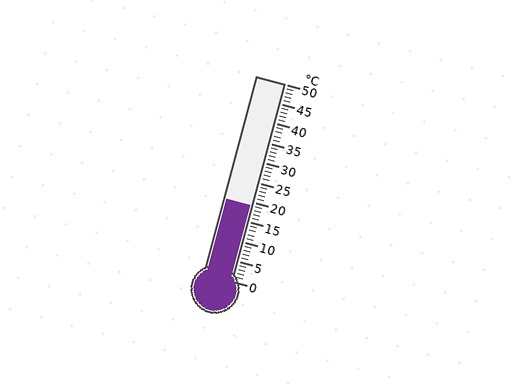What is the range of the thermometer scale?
The thermometer scale ranges from 0°C to 50°C.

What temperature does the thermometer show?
The thermometer shows approximately 19°C.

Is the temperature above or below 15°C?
The temperature is above 15°C.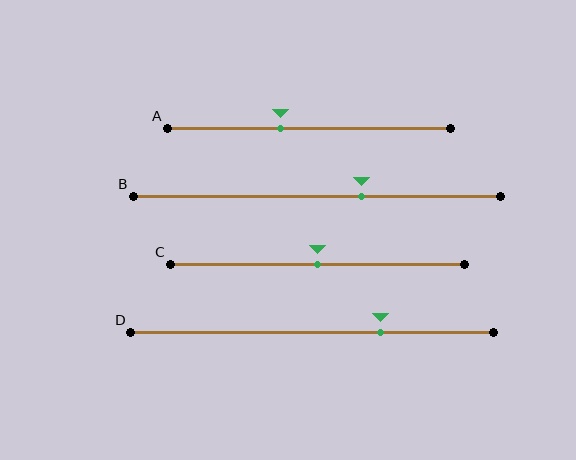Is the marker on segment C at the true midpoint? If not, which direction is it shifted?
Yes, the marker on segment C is at the true midpoint.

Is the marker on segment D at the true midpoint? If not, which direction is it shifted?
No, the marker on segment D is shifted to the right by about 19% of the segment length.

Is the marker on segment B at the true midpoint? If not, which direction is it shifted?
No, the marker on segment B is shifted to the right by about 12% of the segment length.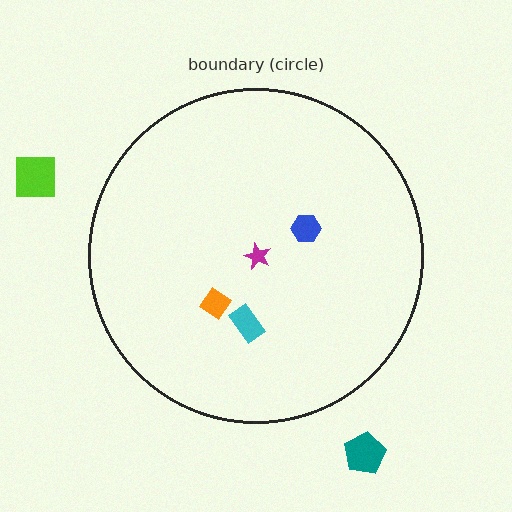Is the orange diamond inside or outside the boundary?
Inside.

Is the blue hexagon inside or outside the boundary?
Inside.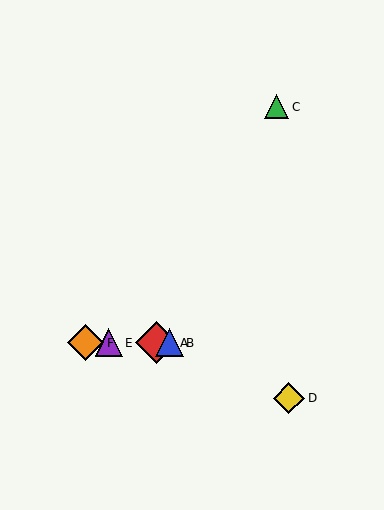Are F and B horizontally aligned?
Yes, both are at y≈343.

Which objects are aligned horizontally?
Objects A, B, E, F are aligned horizontally.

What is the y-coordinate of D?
Object D is at y≈398.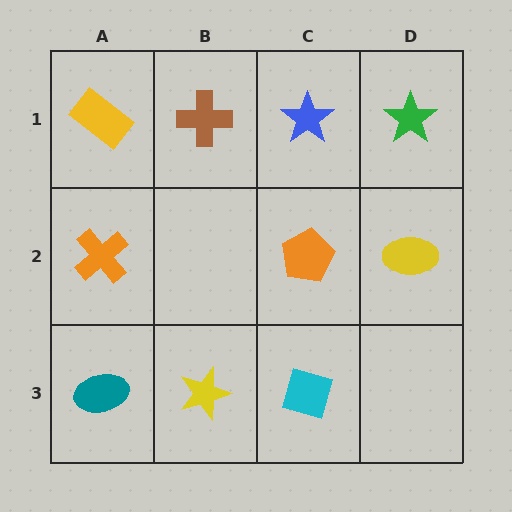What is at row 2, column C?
An orange pentagon.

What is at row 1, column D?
A green star.